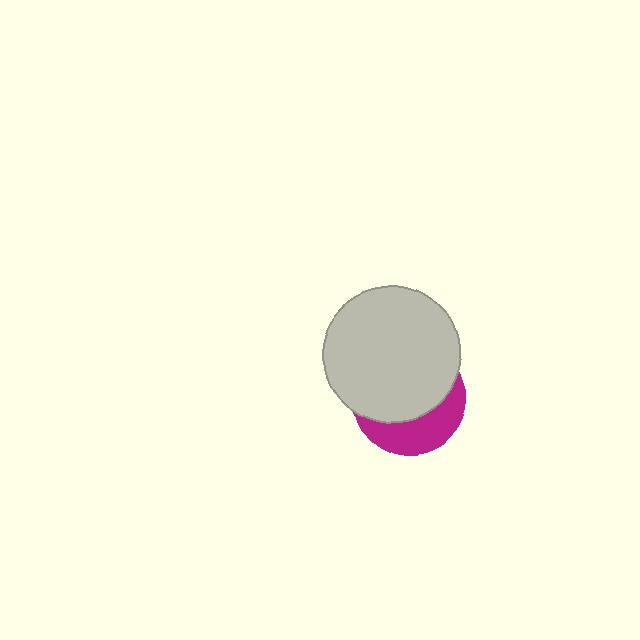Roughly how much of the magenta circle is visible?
A small part of it is visible (roughly 36%).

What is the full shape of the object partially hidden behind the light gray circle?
The partially hidden object is a magenta circle.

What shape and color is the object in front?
The object in front is a light gray circle.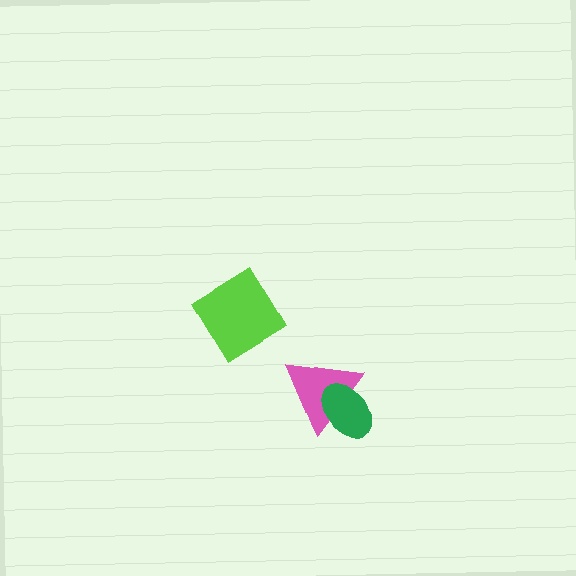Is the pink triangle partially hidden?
Yes, it is partially covered by another shape.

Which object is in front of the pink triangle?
The green ellipse is in front of the pink triangle.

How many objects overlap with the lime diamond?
0 objects overlap with the lime diamond.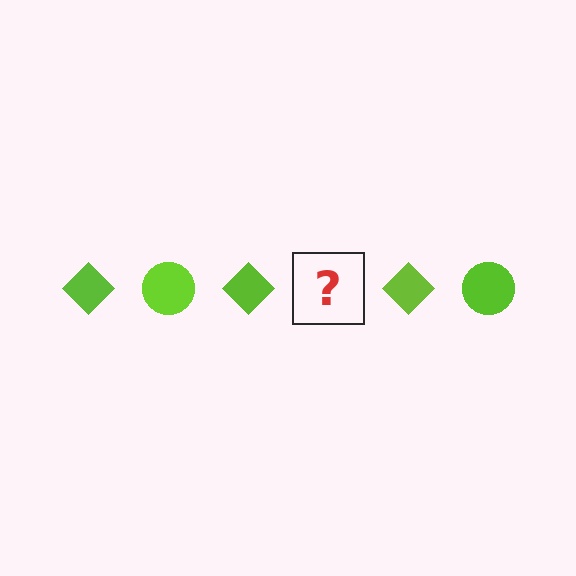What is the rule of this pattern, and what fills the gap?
The rule is that the pattern cycles through diamond, circle shapes in lime. The gap should be filled with a lime circle.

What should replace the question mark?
The question mark should be replaced with a lime circle.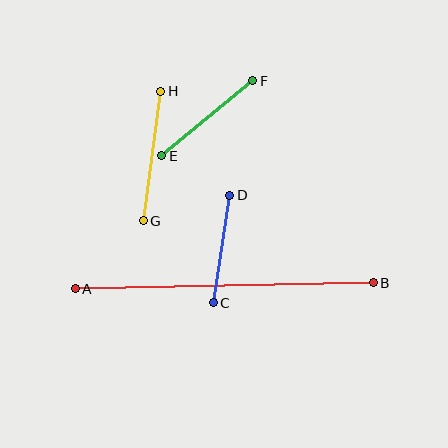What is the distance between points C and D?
The distance is approximately 109 pixels.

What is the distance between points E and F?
The distance is approximately 118 pixels.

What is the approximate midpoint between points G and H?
The midpoint is at approximately (152, 156) pixels.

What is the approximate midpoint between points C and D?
The midpoint is at approximately (221, 249) pixels.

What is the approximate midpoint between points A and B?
The midpoint is at approximately (224, 286) pixels.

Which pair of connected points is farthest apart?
Points A and B are farthest apart.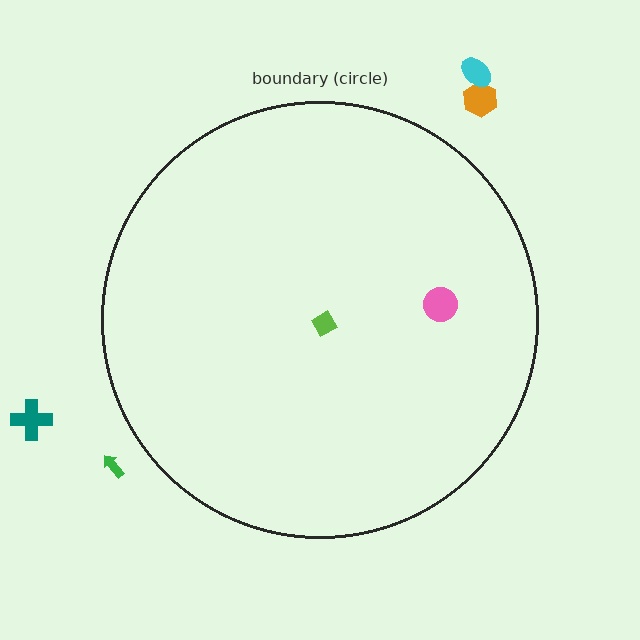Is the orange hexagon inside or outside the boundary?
Outside.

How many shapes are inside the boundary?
2 inside, 4 outside.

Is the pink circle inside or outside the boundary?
Inside.